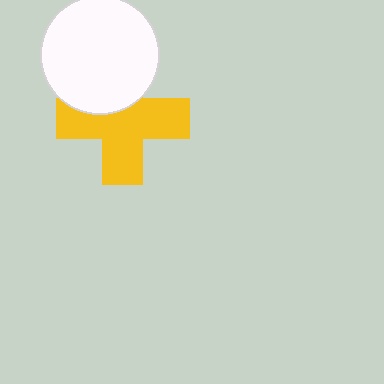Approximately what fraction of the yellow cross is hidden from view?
Roughly 31% of the yellow cross is hidden behind the white circle.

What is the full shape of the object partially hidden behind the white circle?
The partially hidden object is a yellow cross.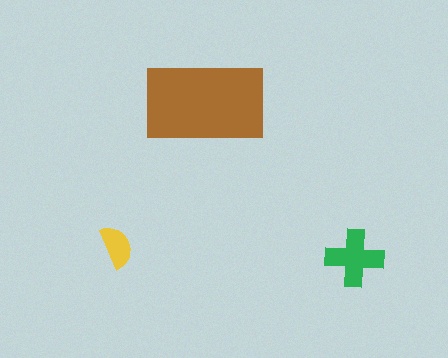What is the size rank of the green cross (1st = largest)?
2nd.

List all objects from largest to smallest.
The brown rectangle, the green cross, the yellow semicircle.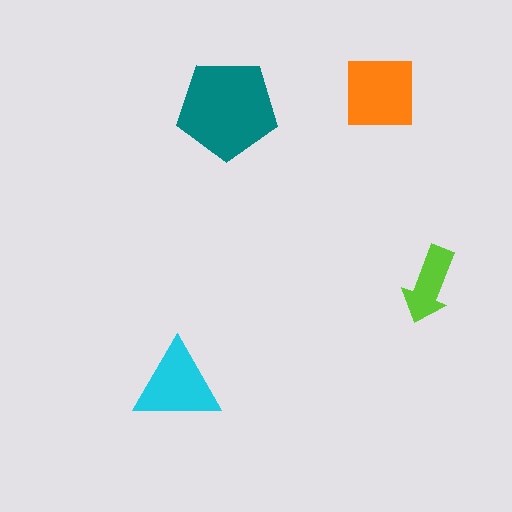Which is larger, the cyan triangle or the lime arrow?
The cyan triangle.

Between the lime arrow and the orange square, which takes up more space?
The orange square.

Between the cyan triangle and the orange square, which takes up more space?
The orange square.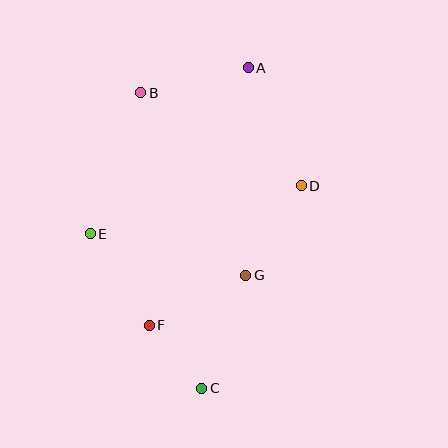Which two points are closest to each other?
Points C and F are closest to each other.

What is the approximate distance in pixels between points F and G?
The distance between F and G is approximately 109 pixels.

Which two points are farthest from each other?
Points A and C are farthest from each other.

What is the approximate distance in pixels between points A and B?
The distance between A and B is approximately 111 pixels.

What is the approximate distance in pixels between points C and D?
The distance between C and D is approximately 225 pixels.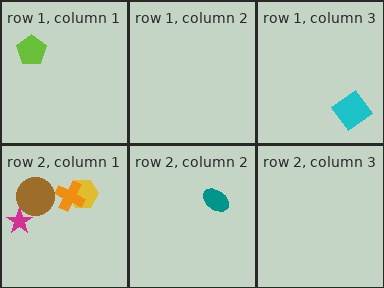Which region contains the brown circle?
The row 2, column 1 region.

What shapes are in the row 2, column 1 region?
The yellow hexagon, the orange cross, the brown circle, the magenta star.